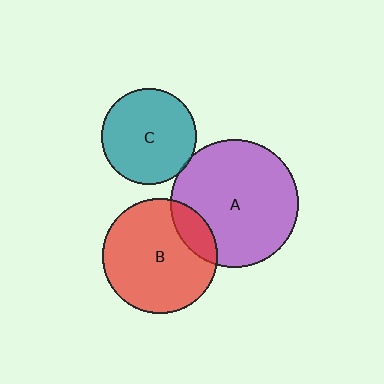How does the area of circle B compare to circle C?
Approximately 1.5 times.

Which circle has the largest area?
Circle A (purple).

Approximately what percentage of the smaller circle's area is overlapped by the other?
Approximately 15%.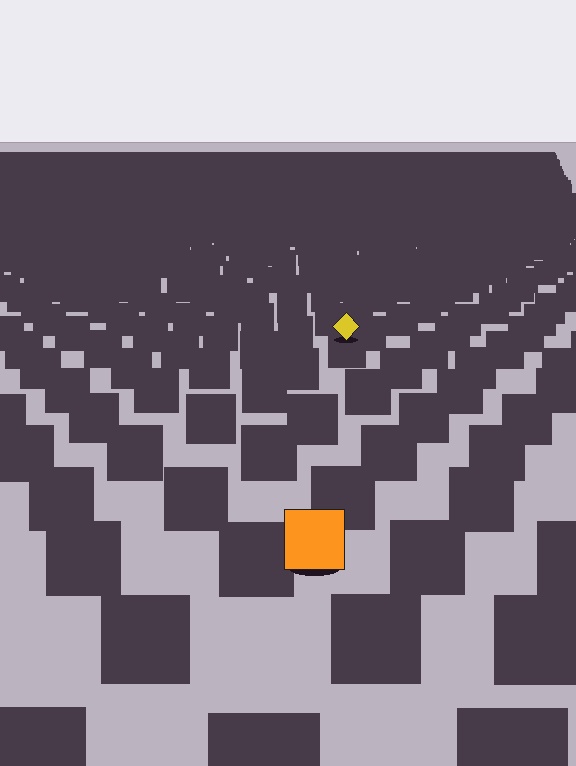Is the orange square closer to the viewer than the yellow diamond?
Yes. The orange square is closer — you can tell from the texture gradient: the ground texture is coarser near it.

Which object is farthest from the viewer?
The yellow diamond is farthest from the viewer. It appears smaller and the ground texture around it is denser.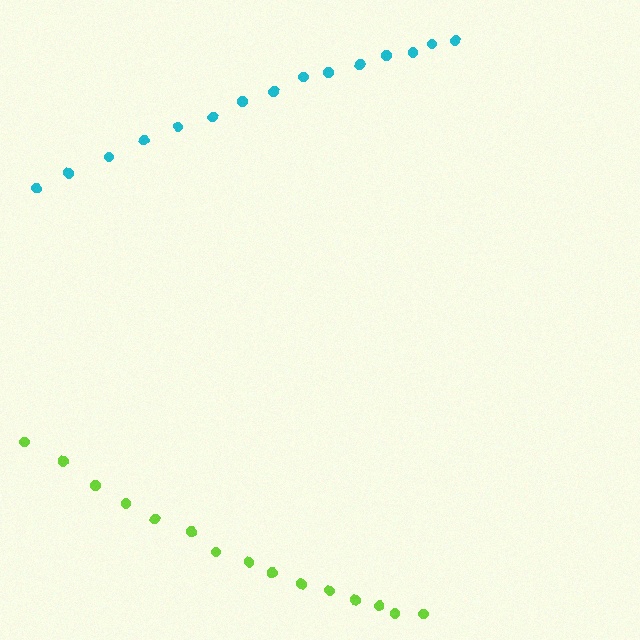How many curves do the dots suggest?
There are 2 distinct paths.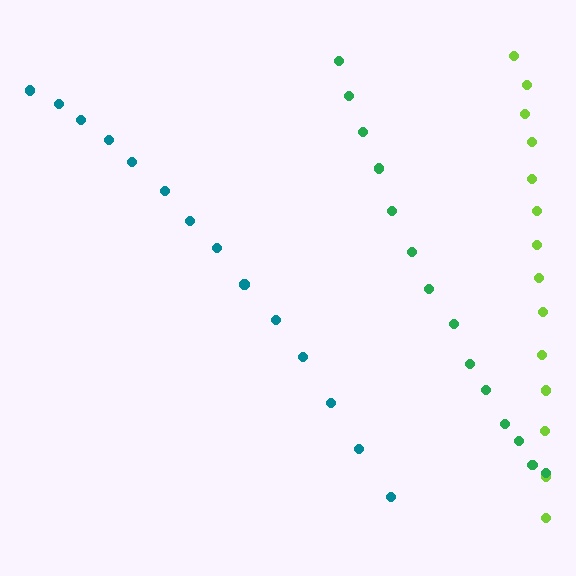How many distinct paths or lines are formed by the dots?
There are 3 distinct paths.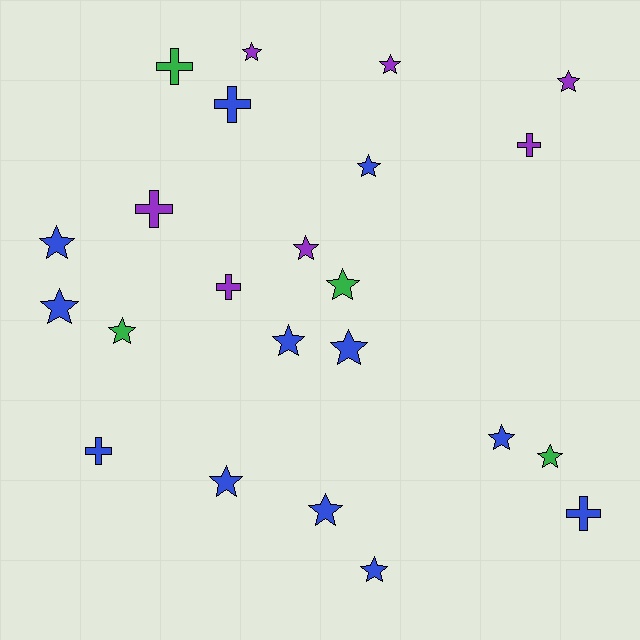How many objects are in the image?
There are 23 objects.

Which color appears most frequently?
Blue, with 12 objects.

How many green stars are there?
There are 3 green stars.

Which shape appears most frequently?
Star, with 16 objects.